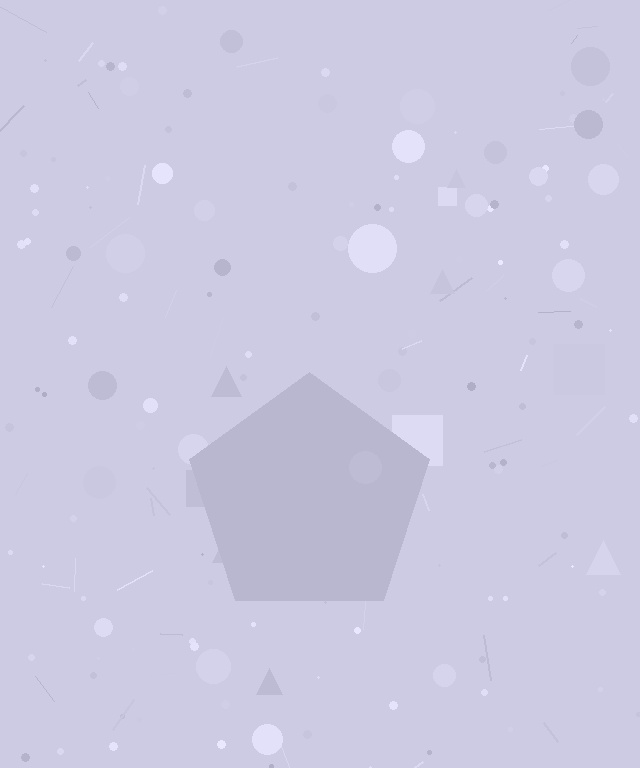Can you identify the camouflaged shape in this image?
The camouflaged shape is a pentagon.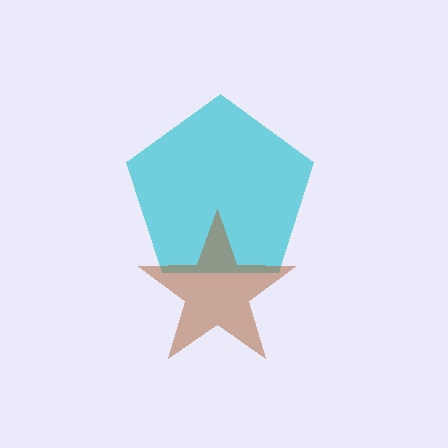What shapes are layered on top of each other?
The layered shapes are: a cyan pentagon, a brown star.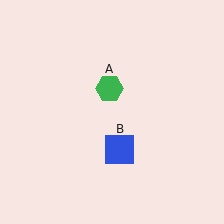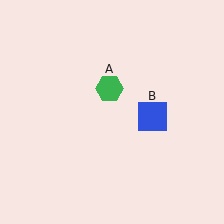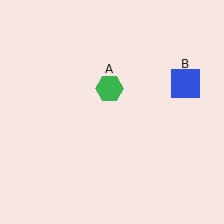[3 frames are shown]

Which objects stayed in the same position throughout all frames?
Green hexagon (object A) remained stationary.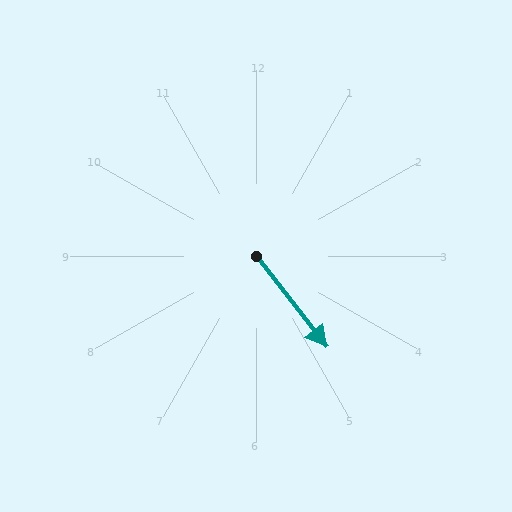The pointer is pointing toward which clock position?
Roughly 5 o'clock.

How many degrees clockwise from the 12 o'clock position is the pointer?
Approximately 142 degrees.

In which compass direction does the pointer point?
Southeast.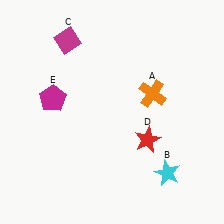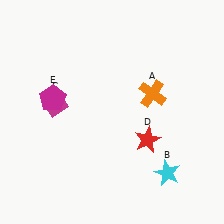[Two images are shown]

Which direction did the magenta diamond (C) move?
The magenta diamond (C) moved down.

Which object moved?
The magenta diamond (C) moved down.